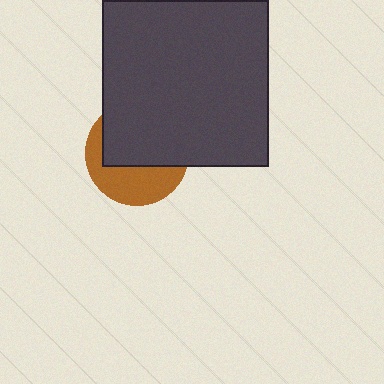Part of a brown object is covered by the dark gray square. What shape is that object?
It is a circle.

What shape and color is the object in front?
The object in front is a dark gray square.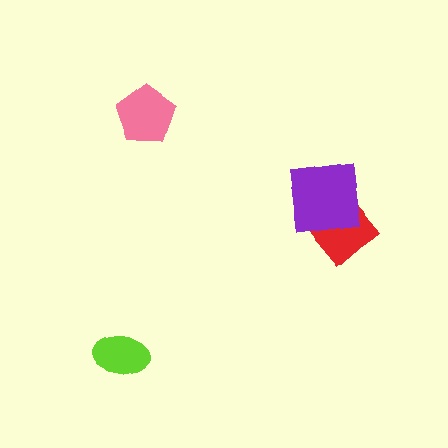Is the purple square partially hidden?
No, no other shape covers it.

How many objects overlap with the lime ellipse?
0 objects overlap with the lime ellipse.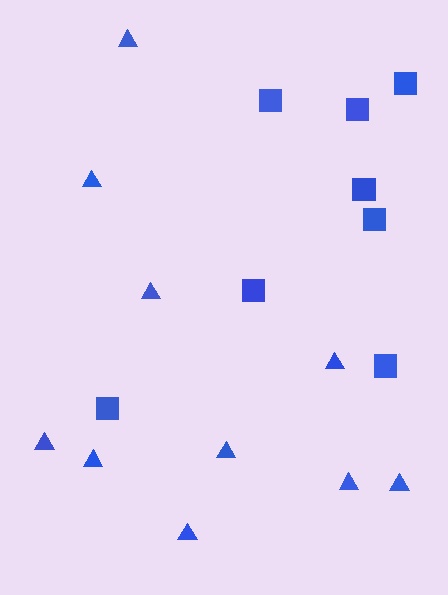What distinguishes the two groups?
There are 2 groups: one group of triangles (10) and one group of squares (8).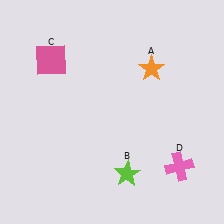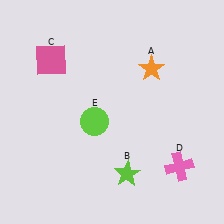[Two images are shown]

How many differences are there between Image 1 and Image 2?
There is 1 difference between the two images.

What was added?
A lime circle (E) was added in Image 2.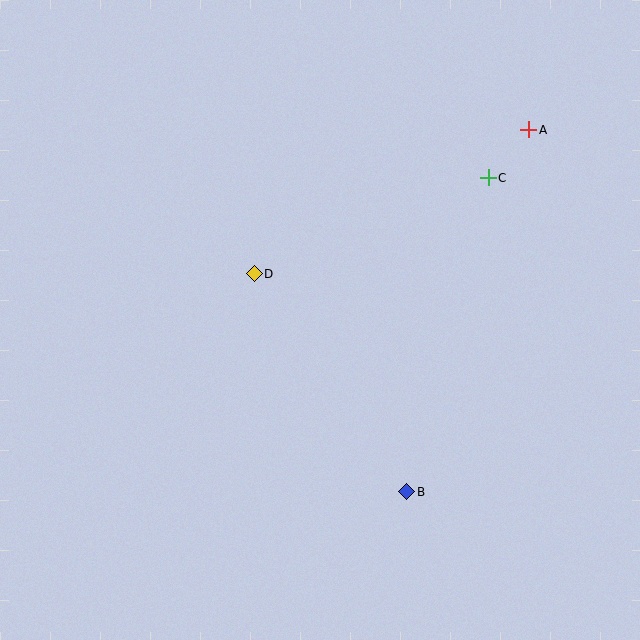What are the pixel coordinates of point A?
Point A is at (529, 130).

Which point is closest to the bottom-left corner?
Point B is closest to the bottom-left corner.